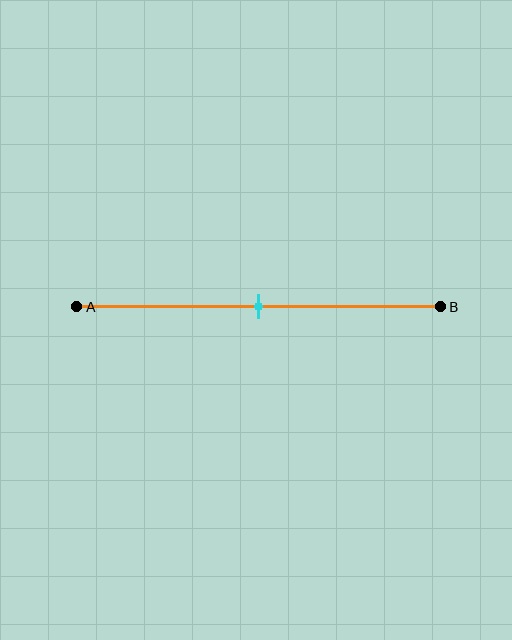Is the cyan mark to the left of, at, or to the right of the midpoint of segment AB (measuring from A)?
The cyan mark is approximately at the midpoint of segment AB.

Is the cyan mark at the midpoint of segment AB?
Yes, the mark is approximately at the midpoint.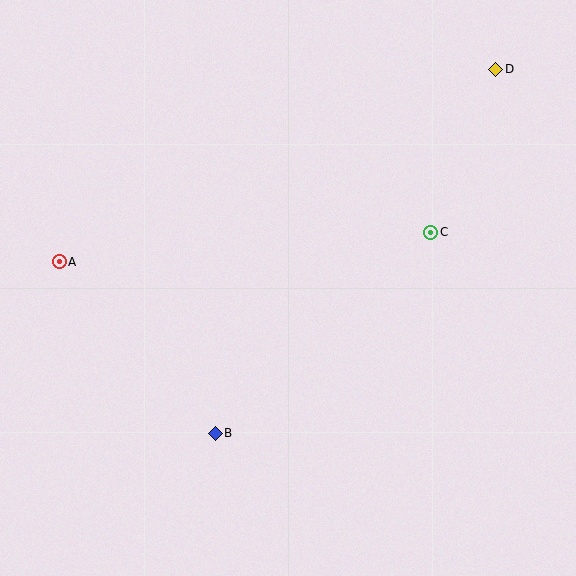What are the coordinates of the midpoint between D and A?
The midpoint between D and A is at (277, 166).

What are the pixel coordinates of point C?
Point C is at (431, 232).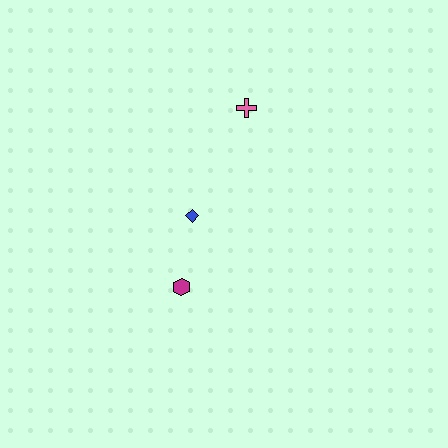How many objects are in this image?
There are 3 objects.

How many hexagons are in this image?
There is 1 hexagon.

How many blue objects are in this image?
There is 1 blue object.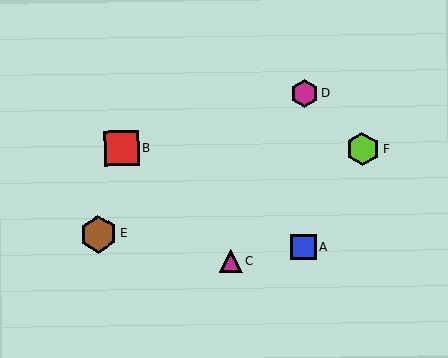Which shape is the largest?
The brown hexagon (labeled E) is the largest.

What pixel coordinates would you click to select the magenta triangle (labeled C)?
Click at (231, 261) to select the magenta triangle C.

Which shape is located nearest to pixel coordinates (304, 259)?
The blue square (labeled A) at (303, 247) is nearest to that location.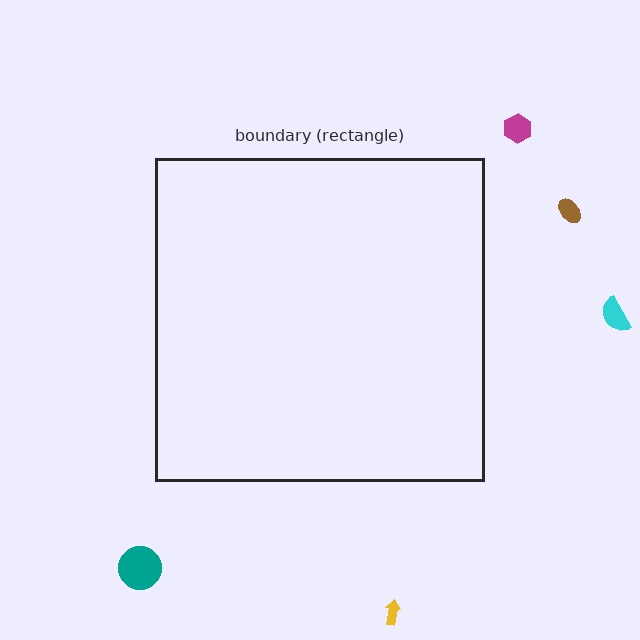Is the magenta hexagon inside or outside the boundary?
Outside.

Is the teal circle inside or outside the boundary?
Outside.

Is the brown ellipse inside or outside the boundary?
Outside.